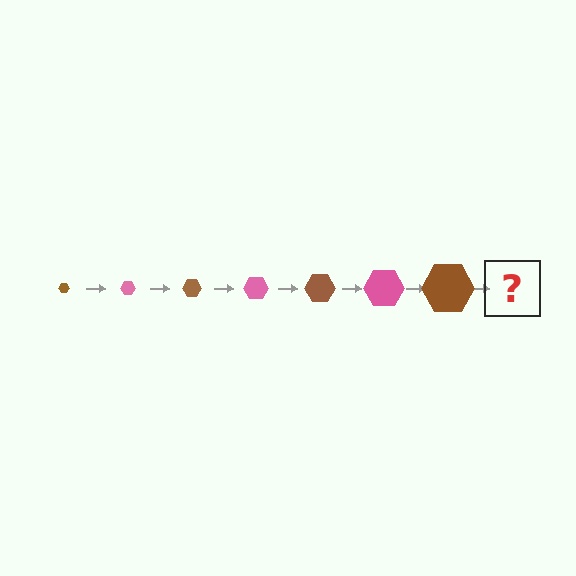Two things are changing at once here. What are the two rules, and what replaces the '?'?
The two rules are that the hexagon grows larger each step and the color cycles through brown and pink. The '?' should be a pink hexagon, larger than the previous one.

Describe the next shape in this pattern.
It should be a pink hexagon, larger than the previous one.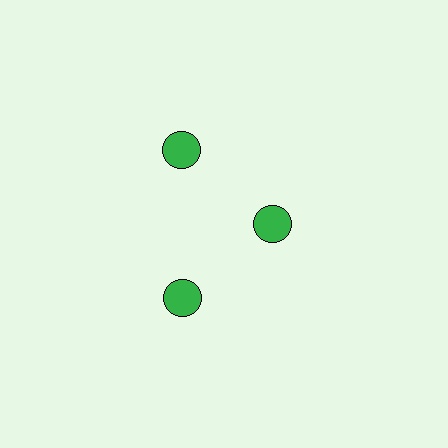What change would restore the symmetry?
The symmetry would be restored by moving it outward, back onto the ring so that all 3 circles sit at equal angles and equal distance from the center.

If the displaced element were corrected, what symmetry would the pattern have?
It would have 3-fold rotational symmetry — the pattern would map onto itself every 120 degrees.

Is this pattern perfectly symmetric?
No. The 3 green circles are arranged in a ring, but one element near the 3 o'clock position is pulled inward toward the center, breaking the 3-fold rotational symmetry.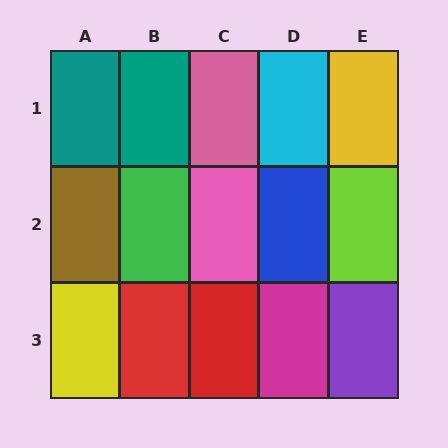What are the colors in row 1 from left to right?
Teal, teal, pink, cyan, yellow.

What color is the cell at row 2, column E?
Lime.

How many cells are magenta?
1 cell is magenta.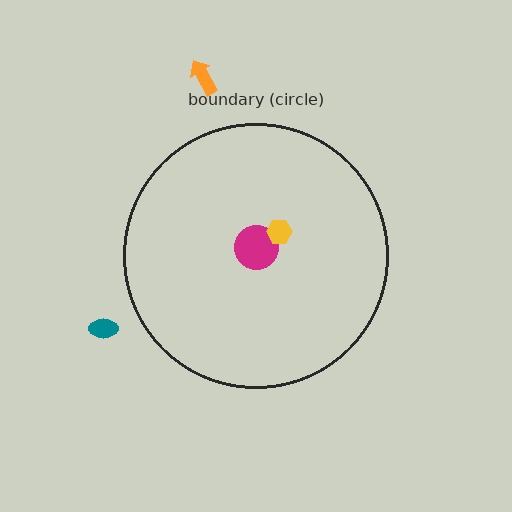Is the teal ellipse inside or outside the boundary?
Outside.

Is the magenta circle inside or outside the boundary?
Inside.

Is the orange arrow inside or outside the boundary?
Outside.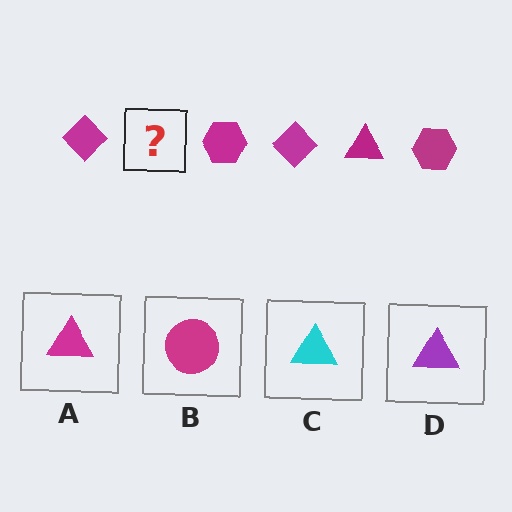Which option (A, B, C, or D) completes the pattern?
A.